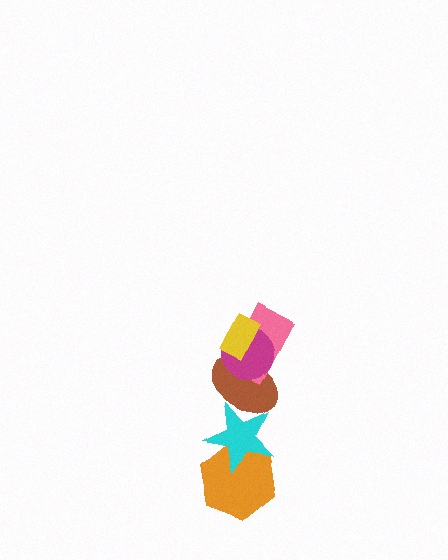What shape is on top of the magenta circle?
The yellow rectangle is on top of the magenta circle.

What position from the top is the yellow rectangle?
The yellow rectangle is 1st from the top.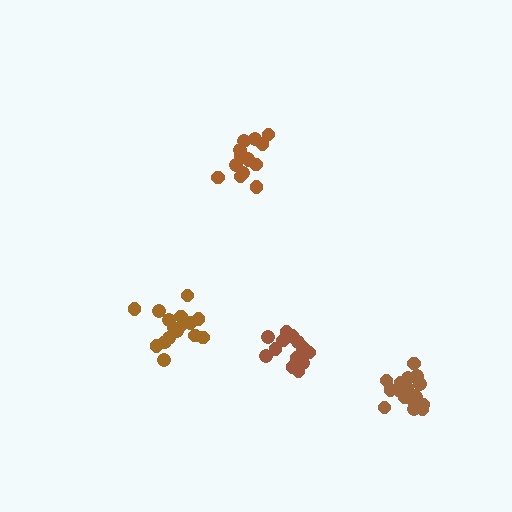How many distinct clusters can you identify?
There are 4 distinct clusters.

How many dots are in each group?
Group 1: 18 dots, Group 2: 15 dots, Group 3: 16 dots, Group 4: 14 dots (63 total).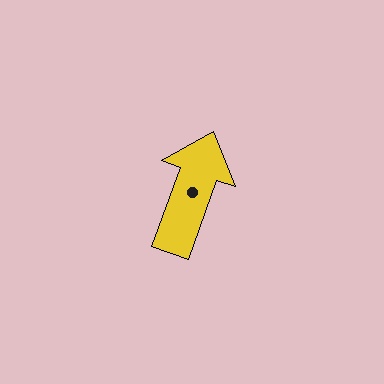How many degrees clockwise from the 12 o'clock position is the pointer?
Approximately 20 degrees.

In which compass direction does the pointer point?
North.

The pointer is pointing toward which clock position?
Roughly 1 o'clock.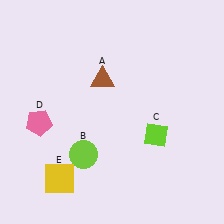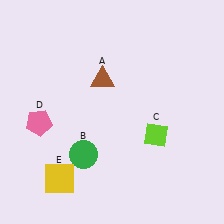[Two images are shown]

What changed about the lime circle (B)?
In Image 1, B is lime. In Image 2, it changed to green.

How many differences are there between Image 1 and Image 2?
There is 1 difference between the two images.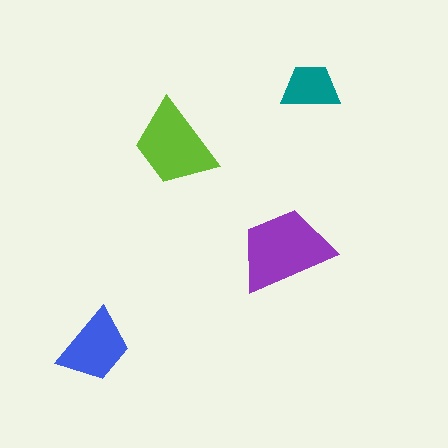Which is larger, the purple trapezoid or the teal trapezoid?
The purple one.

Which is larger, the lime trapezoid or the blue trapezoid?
The lime one.